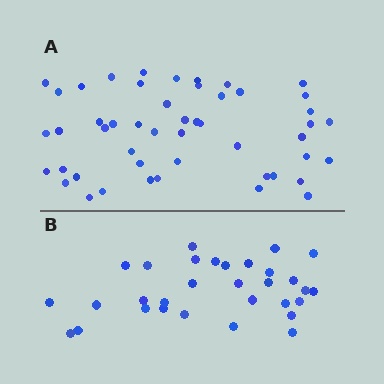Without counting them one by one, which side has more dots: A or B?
Region A (the top region) has more dots.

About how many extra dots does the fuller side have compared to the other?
Region A has approximately 20 more dots than region B.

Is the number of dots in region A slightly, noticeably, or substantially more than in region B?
Region A has substantially more. The ratio is roughly 1.6 to 1.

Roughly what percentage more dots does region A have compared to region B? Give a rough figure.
About 60% more.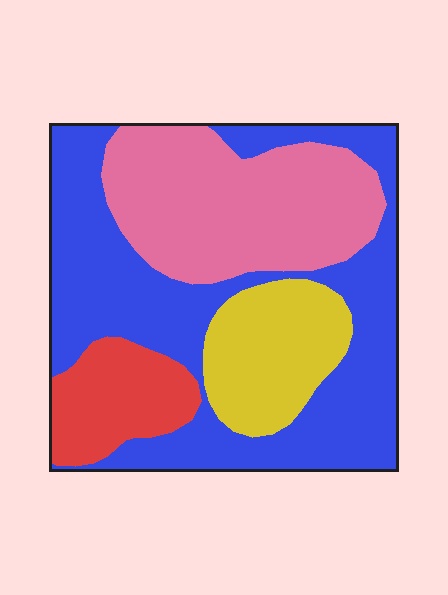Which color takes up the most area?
Blue, at roughly 45%.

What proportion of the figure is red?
Red covers around 10% of the figure.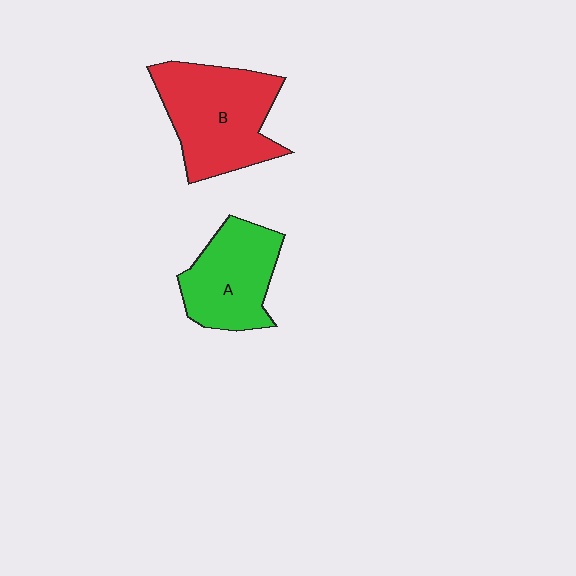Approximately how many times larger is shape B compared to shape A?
Approximately 1.3 times.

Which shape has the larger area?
Shape B (red).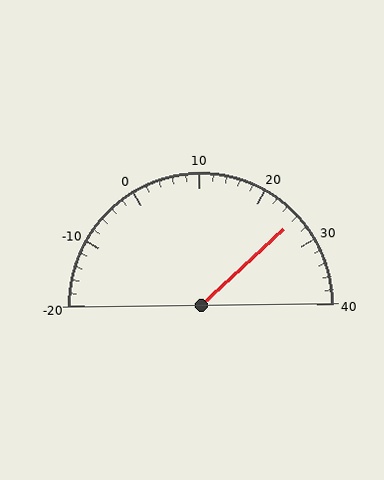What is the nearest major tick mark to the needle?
The nearest major tick mark is 30.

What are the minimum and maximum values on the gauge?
The gauge ranges from -20 to 40.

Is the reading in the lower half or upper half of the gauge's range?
The reading is in the upper half of the range (-20 to 40).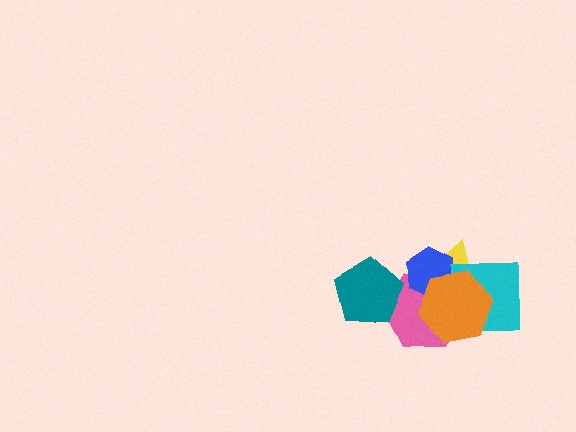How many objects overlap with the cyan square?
3 objects overlap with the cyan square.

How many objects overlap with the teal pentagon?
1 object overlaps with the teal pentagon.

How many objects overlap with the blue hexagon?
3 objects overlap with the blue hexagon.